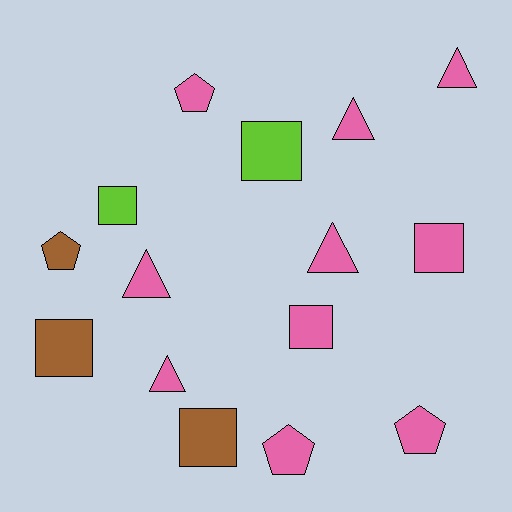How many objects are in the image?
There are 15 objects.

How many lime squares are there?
There are 2 lime squares.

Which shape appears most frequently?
Square, with 6 objects.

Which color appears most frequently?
Pink, with 10 objects.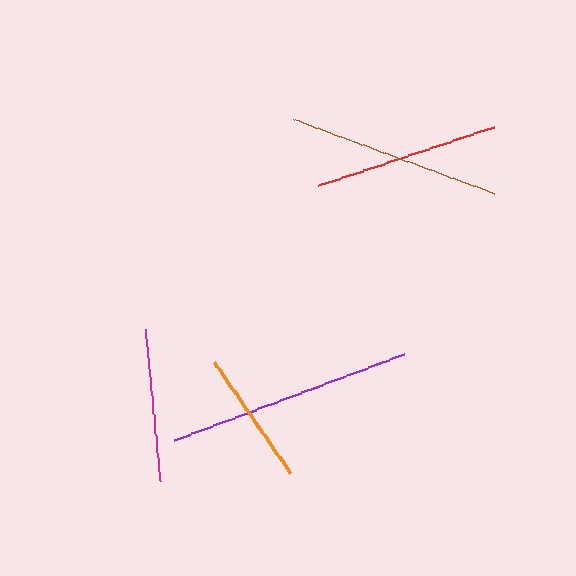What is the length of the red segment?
The red segment is approximately 185 pixels long.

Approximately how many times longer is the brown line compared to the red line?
The brown line is approximately 1.2 times the length of the red line.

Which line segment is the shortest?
The orange line is the shortest at approximately 134 pixels.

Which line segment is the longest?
The purple line is the longest at approximately 245 pixels.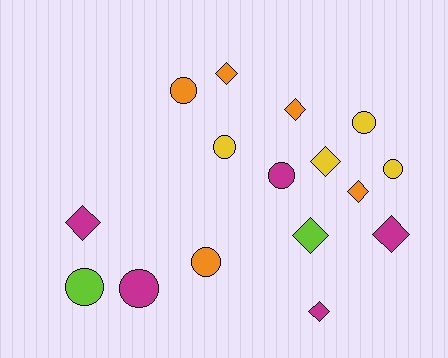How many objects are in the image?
There are 16 objects.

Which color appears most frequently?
Orange, with 5 objects.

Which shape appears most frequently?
Circle, with 8 objects.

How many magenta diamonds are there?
There are 3 magenta diamonds.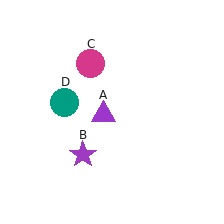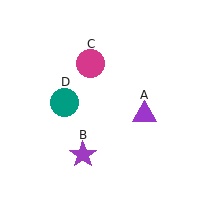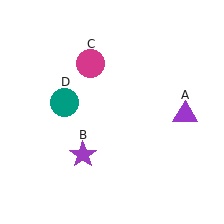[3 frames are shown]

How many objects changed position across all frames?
1 object changed position: purple triangle (object A).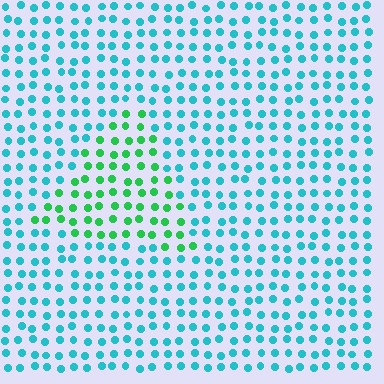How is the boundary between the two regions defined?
The boundary is defined purely by a slight shift in hue (about 48 degrees). Spacing, size, and orientation are identical on both sides.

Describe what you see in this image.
The image is filled with small cyan elements in a uniform arrangement. A triangle-shaped region is visible where the elements are tinted to a slightly different hue, forming a subtle color boundary.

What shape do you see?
I see a triangle.